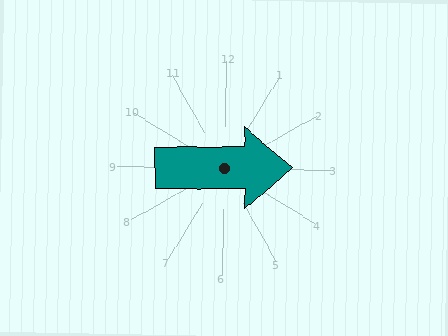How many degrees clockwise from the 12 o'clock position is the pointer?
Approximately 89 degrees.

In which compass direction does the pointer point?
East.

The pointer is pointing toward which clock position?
Roughly 3 o'clock.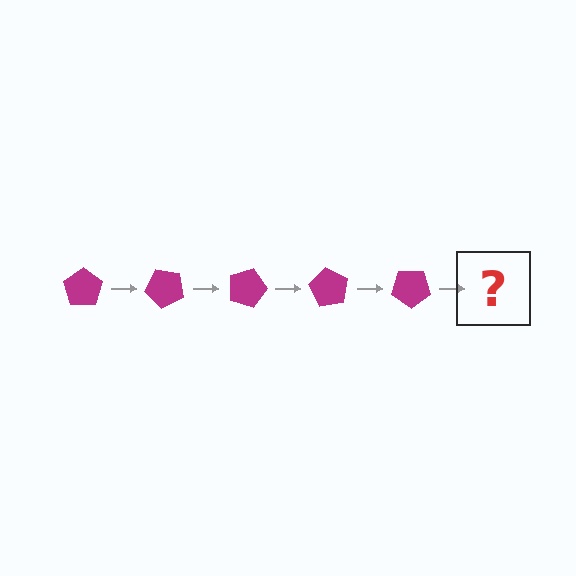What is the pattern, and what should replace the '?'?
The pattern is that the pentagon rotates 45 degrees each step. The '?' should be a magenta pentagon rotated 225 degrees.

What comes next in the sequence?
The next element should be a magenta pentagon rotated 225 degrees.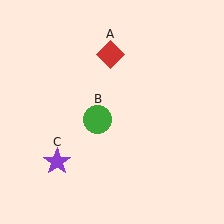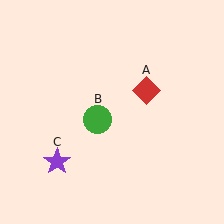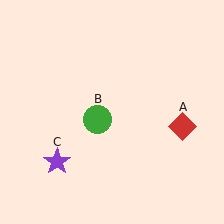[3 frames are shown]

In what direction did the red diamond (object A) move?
The red diamond (object A) moved down and to the right.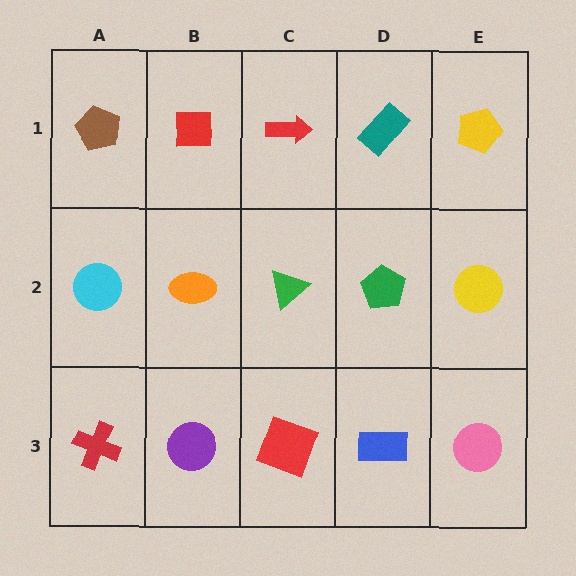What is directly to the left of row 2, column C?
An orange ellipse.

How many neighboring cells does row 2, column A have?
3.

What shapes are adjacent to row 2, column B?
A red square (row 1, column B), a purple circle (row 3, column B), a cyan circle (row 2, column A), a green triangle (row 2, column C).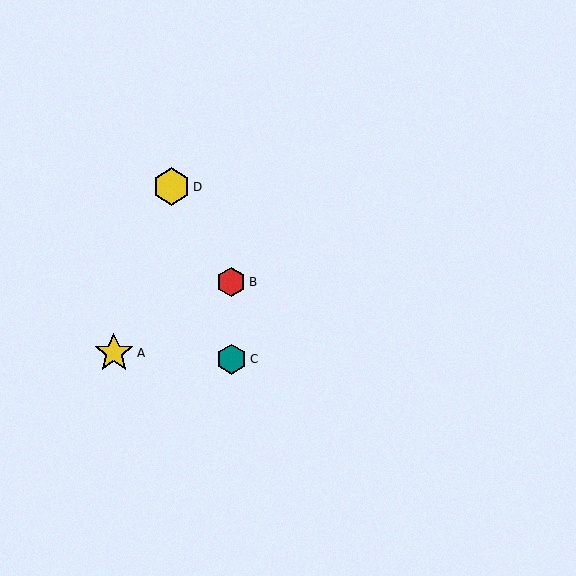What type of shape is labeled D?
Shape D is a yellow hexagon.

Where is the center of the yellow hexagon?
The center of the yellow hexagon is at (171, 187).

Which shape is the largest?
The yellow star (labeled A) is the largest.